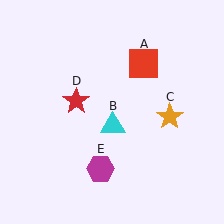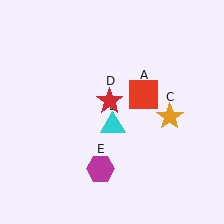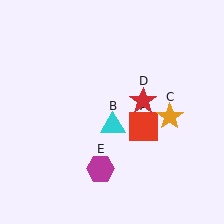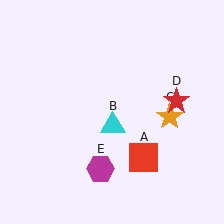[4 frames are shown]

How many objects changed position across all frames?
2 objects changed position: red square (object A), red star (object D).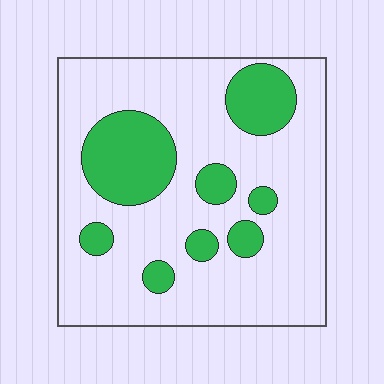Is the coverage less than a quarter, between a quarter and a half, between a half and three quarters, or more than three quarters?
Less than a quarter.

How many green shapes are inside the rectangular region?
8.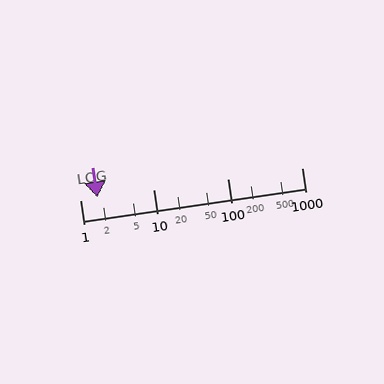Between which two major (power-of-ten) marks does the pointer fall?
The pointer is between 1 and 10.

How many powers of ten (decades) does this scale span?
The scale spans 3 decades, from 1 to 1000.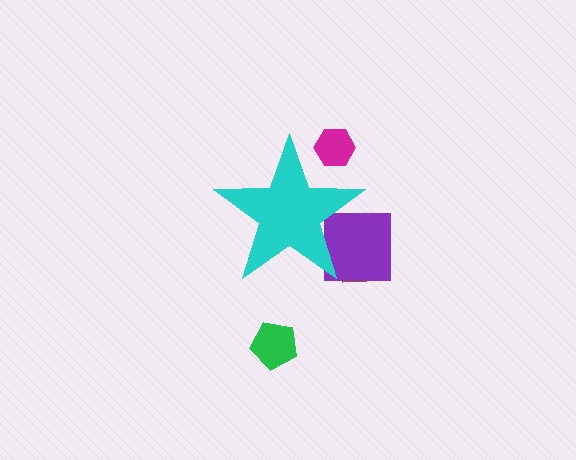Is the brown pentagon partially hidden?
Yes, the brown pentagon is partially hidden behind the cyan star.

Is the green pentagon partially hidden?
No, the green pentagon is fully visible.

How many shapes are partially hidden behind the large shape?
3 shapes are partially hidden.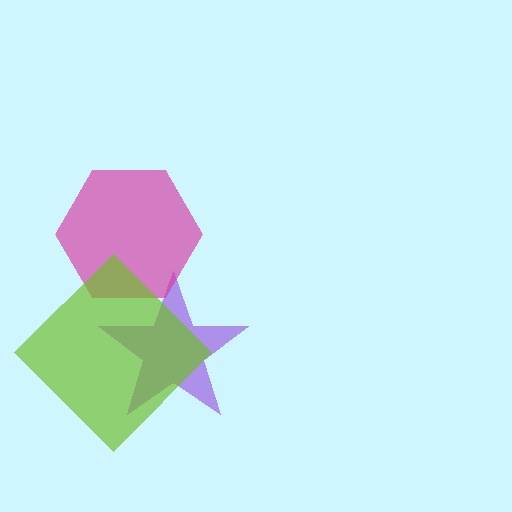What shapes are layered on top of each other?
The layered shapes are: a purple star, a magenta hexagon, a lime diamond.